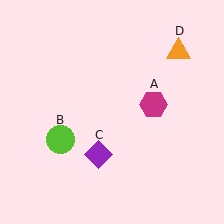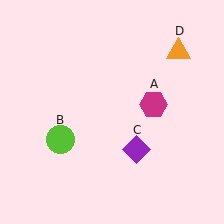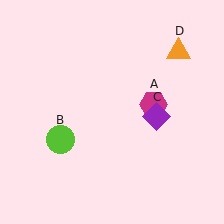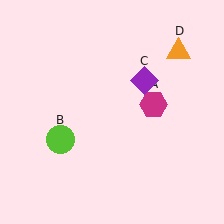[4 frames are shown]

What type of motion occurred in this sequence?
The purple diamond (object C) rotated counterclockwise around the center of the scene.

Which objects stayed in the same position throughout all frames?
Magenta hexagon (object A) and lime circle (object B) and orange triangle (object D) remained stationary.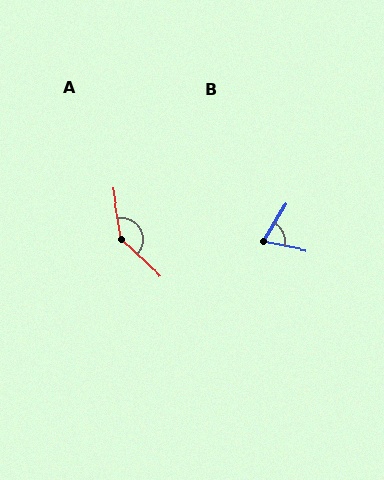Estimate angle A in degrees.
Approximately 142 degrees.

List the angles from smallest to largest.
B (70°), A (142°).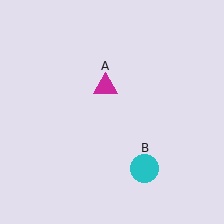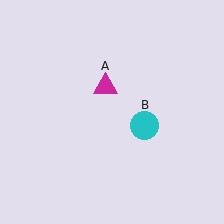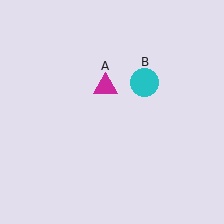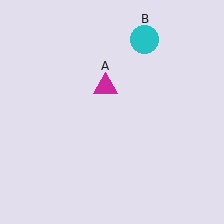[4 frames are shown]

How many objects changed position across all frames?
1 object changed position: cyan circle (object B).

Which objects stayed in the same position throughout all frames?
Magenta triangle (object A) remained stationary.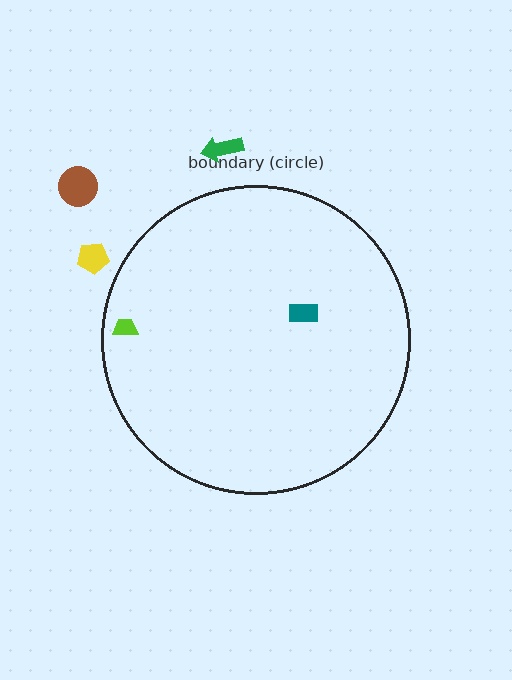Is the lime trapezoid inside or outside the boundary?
Inside.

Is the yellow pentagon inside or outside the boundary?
Outside.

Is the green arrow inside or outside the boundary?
Outside.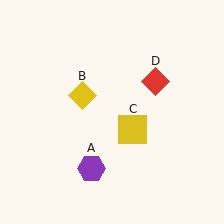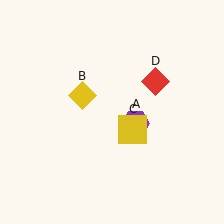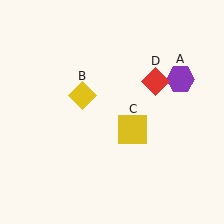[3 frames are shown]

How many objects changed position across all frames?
1 object changed position: purple hexagon (object A).